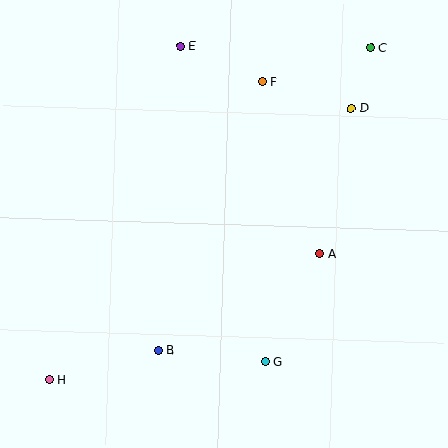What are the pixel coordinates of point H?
Point H is at (49, 380).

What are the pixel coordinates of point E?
Point E is at (181, 46).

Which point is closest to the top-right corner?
Point C is closest to the top-right corner.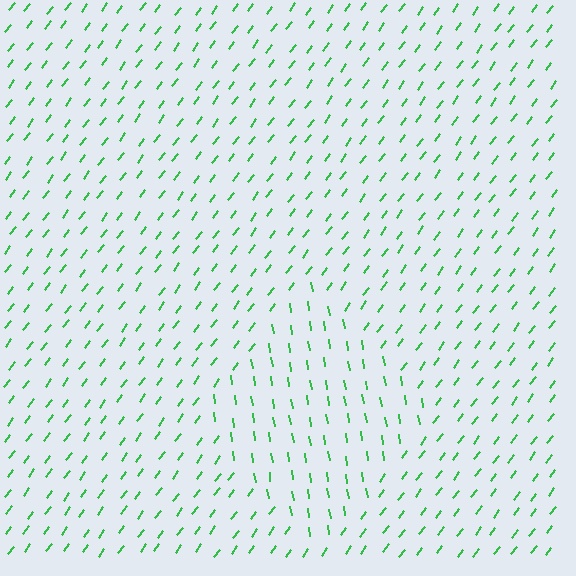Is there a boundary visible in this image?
Yes, there is a texture boundary formed by a change in line orientation.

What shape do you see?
I see a diamond.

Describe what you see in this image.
The image is filled with small green line segments. A diamond region in the image has lines oriented differently from the surrounding lines, creating a visible texture boundary.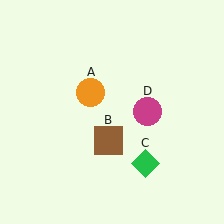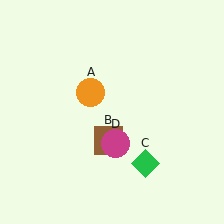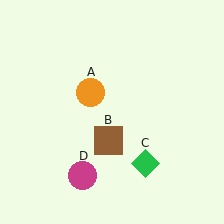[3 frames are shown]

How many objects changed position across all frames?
1 object changed position: magenta circle (object D).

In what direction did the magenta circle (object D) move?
The magenta circle (object D) moved down and to the left.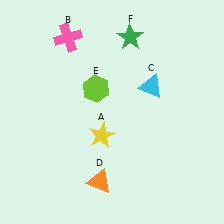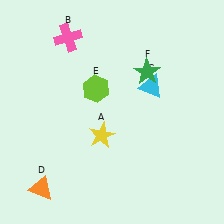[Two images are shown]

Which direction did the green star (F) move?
The green star (F) moved down.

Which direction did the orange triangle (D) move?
The orange triangle (D) moved left.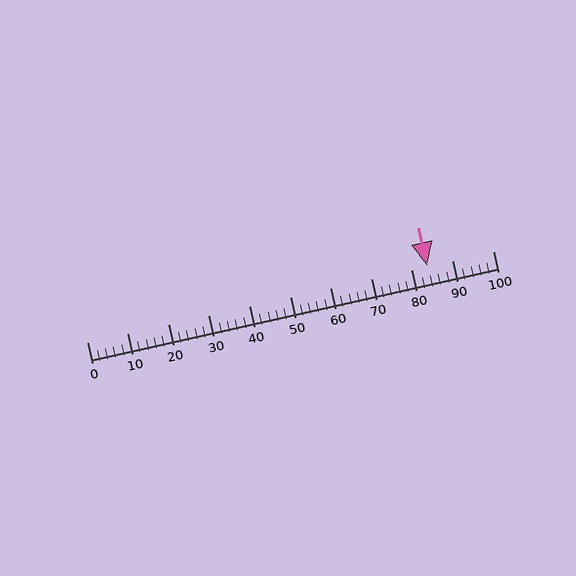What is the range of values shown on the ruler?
The ruler shows values from 0 to 100.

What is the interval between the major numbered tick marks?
The major tick marks are spaced 10 units apart.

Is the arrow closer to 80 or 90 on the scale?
The arrow is closer to 80.